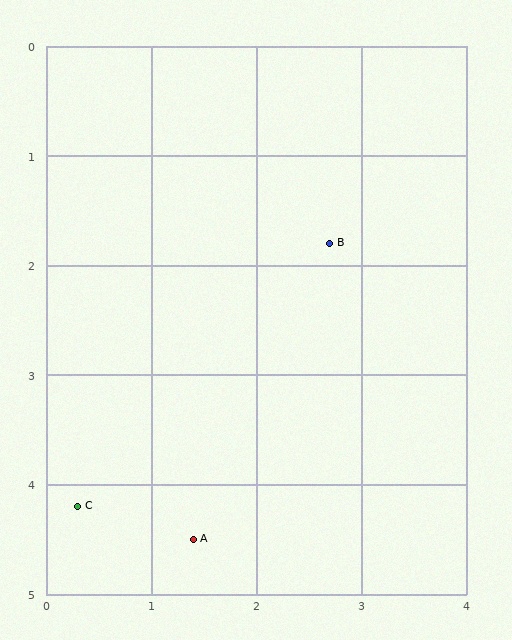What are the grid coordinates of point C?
Point C is at approximately (0.3, 4.2).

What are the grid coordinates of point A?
Point A is at approximately (1.4, 4.5).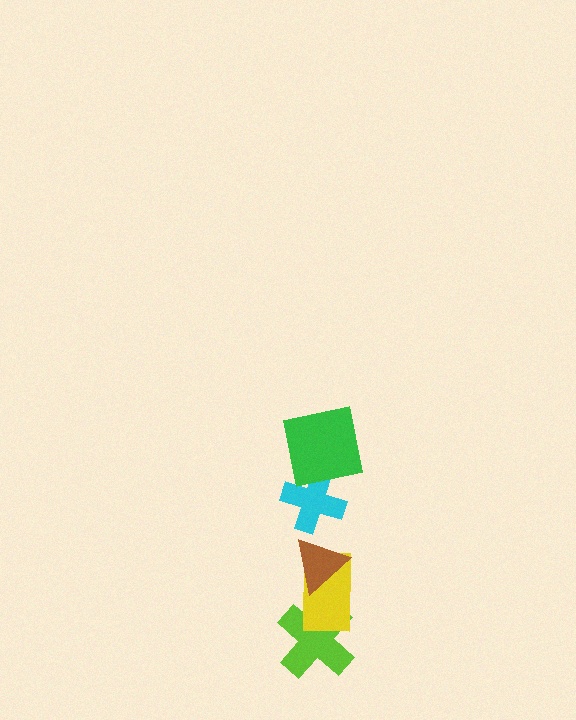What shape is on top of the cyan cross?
The green square is on top of the cyan cross.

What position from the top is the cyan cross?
The cyan cross is 2nd from the top.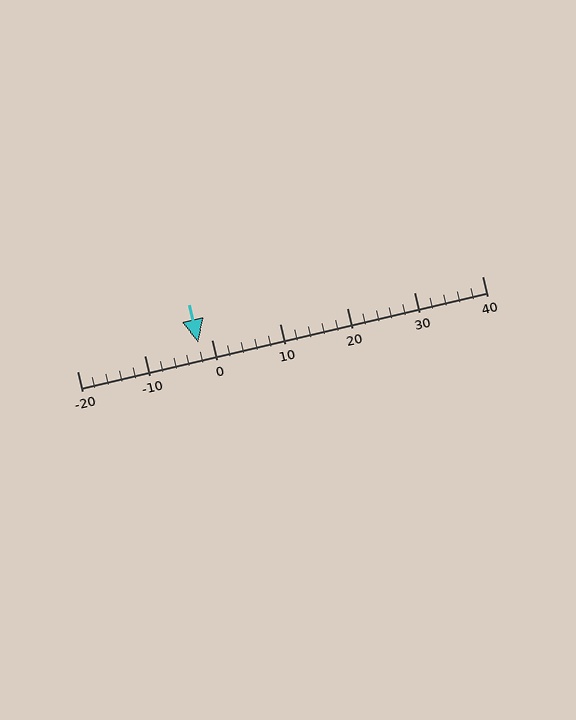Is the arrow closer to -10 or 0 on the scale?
The arrow is closer to 0.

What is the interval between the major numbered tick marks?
The major tick marks are spaced 10 units apart.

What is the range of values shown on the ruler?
The ruler shows values from -20 to 40.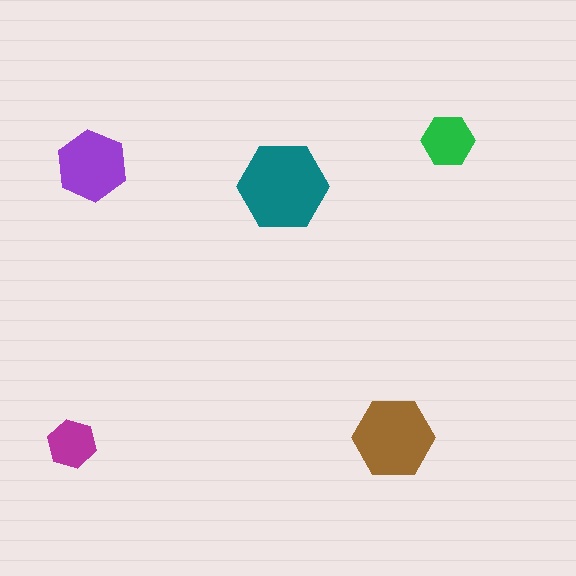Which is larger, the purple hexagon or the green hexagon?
The purple one.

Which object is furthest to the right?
The green hexagon is rightmost.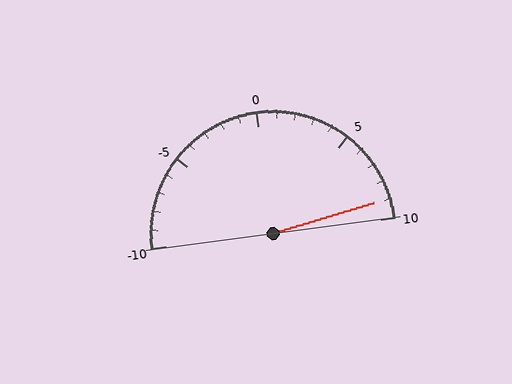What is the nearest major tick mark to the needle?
The nearest major tick mark is 10.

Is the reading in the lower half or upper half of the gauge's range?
The reading is in the upper half of the range (-10 to 10).